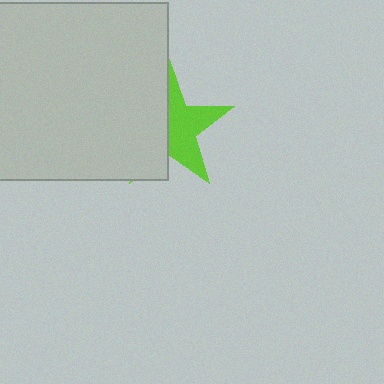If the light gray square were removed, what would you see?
You would see the complete lime star.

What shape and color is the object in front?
The object in front is a light gray square.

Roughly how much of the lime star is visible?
About half of it is visible (roughly 50%).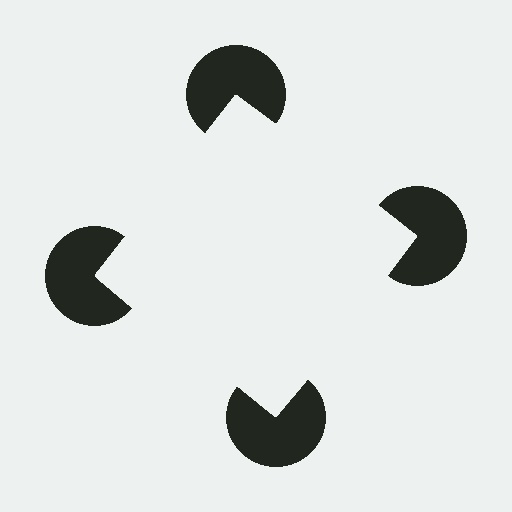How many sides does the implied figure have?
4 sides.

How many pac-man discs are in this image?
There are 4 — one at each vertex of the illusory square.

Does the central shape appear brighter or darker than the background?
It typically appears slightly brighter than the background, even though no actual brightness change is drawn.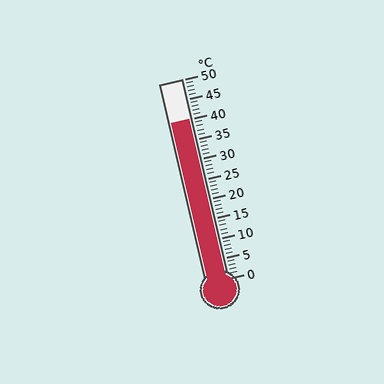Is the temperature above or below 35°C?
The temperature is above 35°C.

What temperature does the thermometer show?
The thermometer shows approximately 40°C.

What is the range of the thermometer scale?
The thermometer scale ranges from 0°C to 50°C.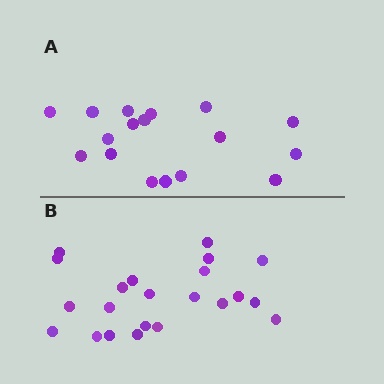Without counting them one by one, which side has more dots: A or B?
Region B (the bottom region) has more dots.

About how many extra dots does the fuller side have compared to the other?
Region B has about 5 more dots than region A.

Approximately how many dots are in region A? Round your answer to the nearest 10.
About 20 dots. (The exact count is 17, which rounds to 20.)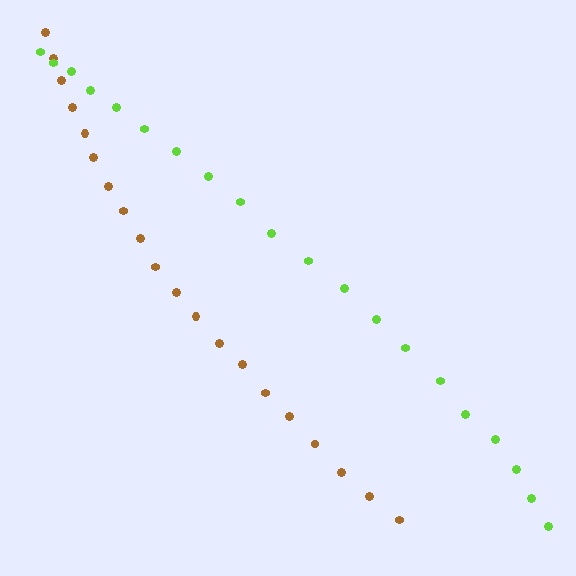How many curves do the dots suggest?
There are 2 distinct paths.